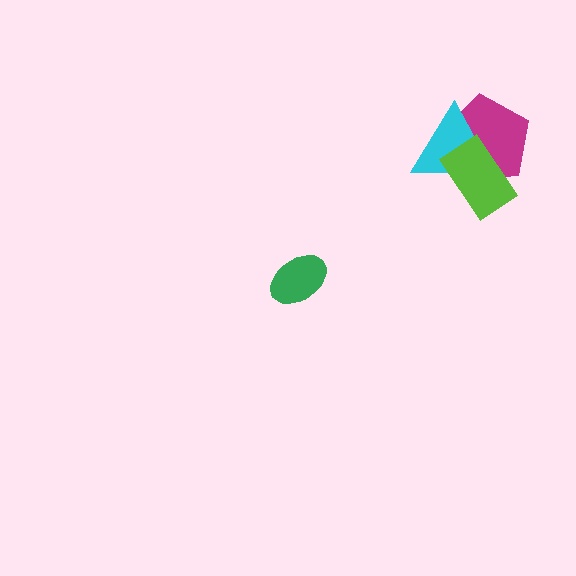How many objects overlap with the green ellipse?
0 objects overlap with the green ellipse.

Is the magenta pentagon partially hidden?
Yes, it is partially covered by another shape.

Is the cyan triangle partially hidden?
Yes, it is partially covered by another shape.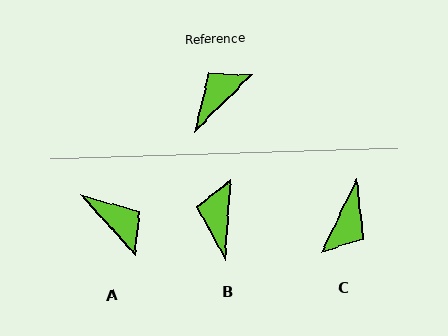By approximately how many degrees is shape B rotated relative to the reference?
Approximately 41 degrees counter-clockwise.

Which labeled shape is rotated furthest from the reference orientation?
C, about 160 degrees away.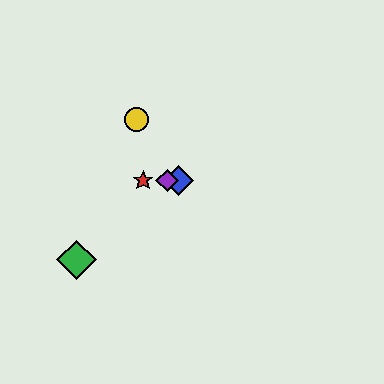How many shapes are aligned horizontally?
3 shapes (the red star, the blue diamond, the purple diamond) are aligned horizontally.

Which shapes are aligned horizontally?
The red star, the blue diamond, the purple diamond are aligned horizontally.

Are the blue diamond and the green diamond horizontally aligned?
No, the blue diamond is at y≈180 and the green diamond is at y≈260.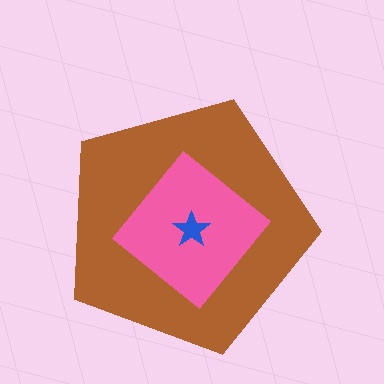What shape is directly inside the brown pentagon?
The pink diamond.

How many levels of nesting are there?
3.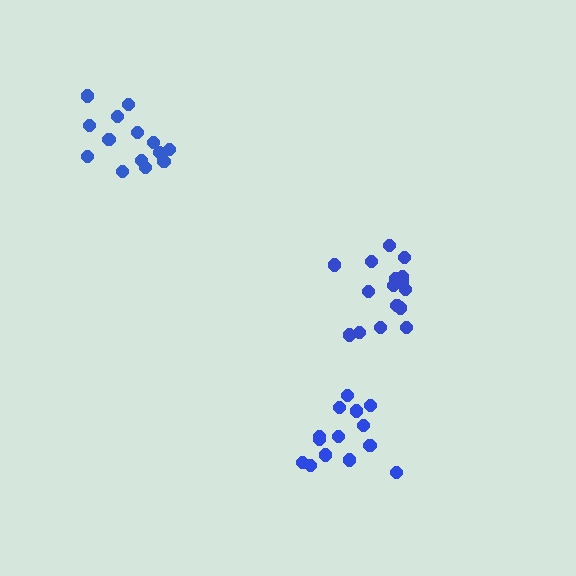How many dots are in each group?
Group 1: 14 dots, Group 2: 16 dots, Group 3: 14 dots (44 total).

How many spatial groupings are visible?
There are 3 spatial groupings.